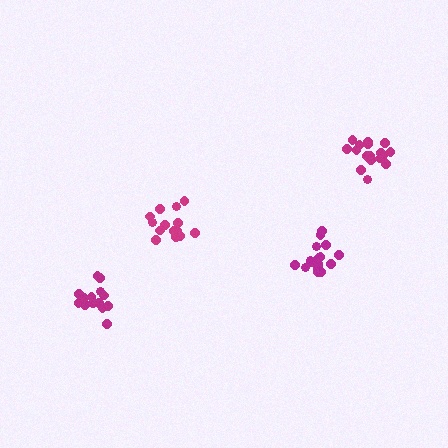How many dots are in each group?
Group 1: 19 dots, Group 2: 18 dots, Group 3: 14 dots, Group 4: 14 dots (65 total).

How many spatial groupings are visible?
There are 4 spatial groupings.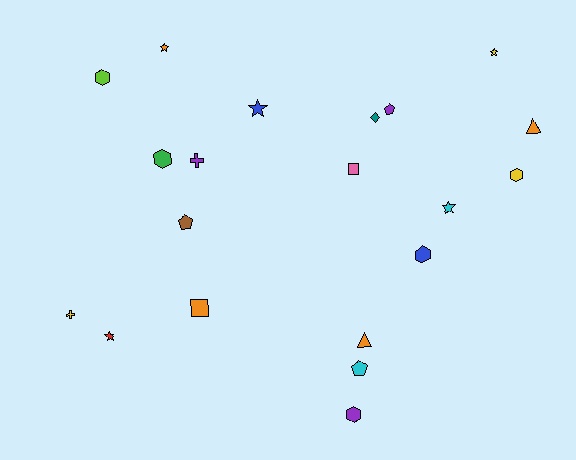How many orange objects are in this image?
There are 4 orange objects.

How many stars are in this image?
There are 5 stars.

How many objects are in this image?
There are 20 objects.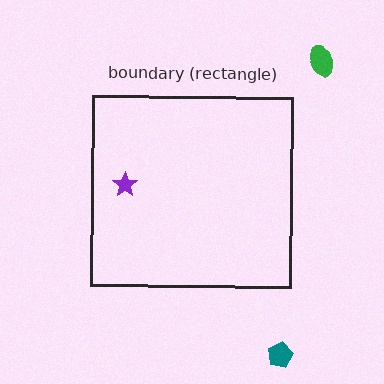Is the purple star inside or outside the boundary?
Inside.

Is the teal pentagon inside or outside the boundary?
Outside.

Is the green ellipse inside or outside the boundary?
Outside.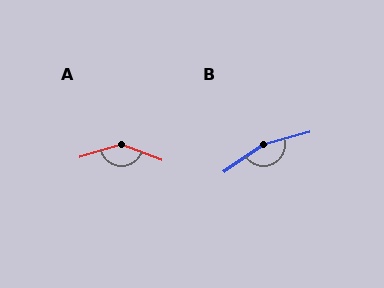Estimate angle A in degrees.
Approximately 143 degrees.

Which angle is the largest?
B, at approximately 160 degrees.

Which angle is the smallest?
A, at approximately 143 degrees.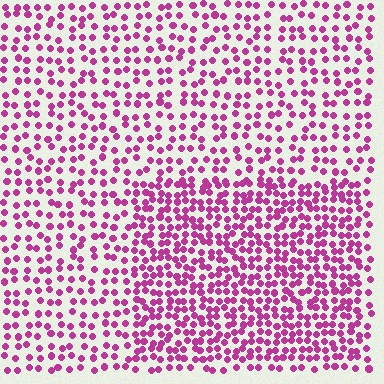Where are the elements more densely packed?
The elements are more densely packed inside the rectangle boundary.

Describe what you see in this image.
The image contains small magenta elements arranged at two different densities. A rectangle-shaped region is visible where the elements are more densely packed than the surrounding area.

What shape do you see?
I see a rectangle.